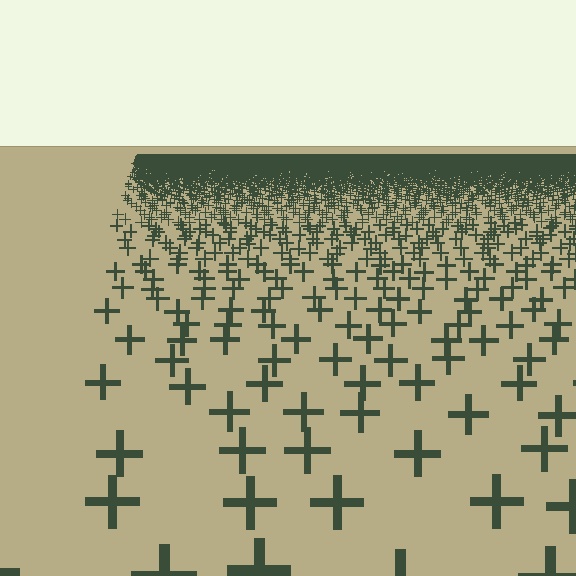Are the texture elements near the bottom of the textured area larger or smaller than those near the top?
Larger. Near the bottom, elements are closer to the viewer and appear at a bigger on-screen size.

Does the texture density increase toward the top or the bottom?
Density increases toward the top.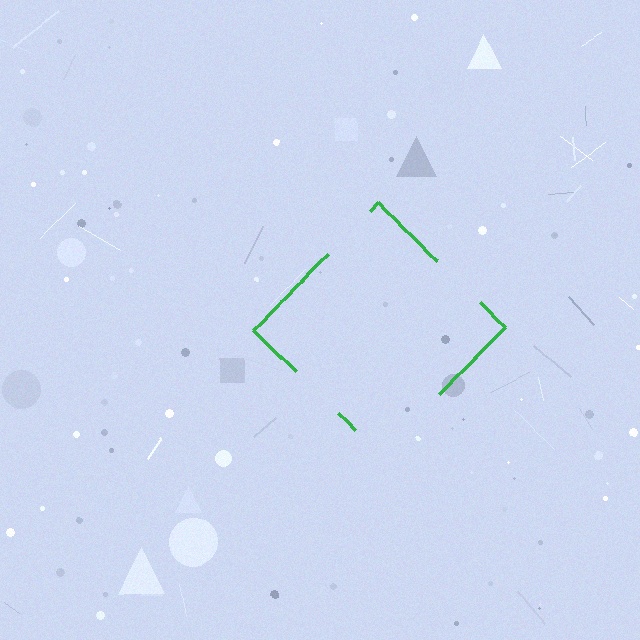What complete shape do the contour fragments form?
The contour fragments form a diamond.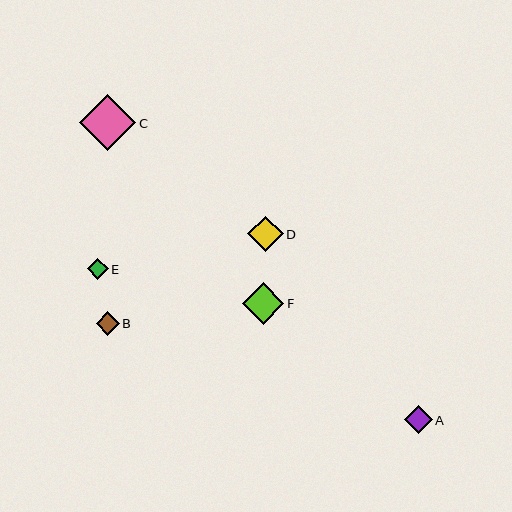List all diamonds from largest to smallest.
From largest to smallest: C, F, D, A, B, E.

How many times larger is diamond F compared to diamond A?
Diamond F is approximately 1.5 times the size of diamond A.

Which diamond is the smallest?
Diamond E is the smallest with a size of approximately 20 pixels.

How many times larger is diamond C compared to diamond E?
Diamond C is approximately 2.7 times the size of diamond E.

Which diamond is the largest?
Diamond C is the largest with a size of approximately 56 pixels.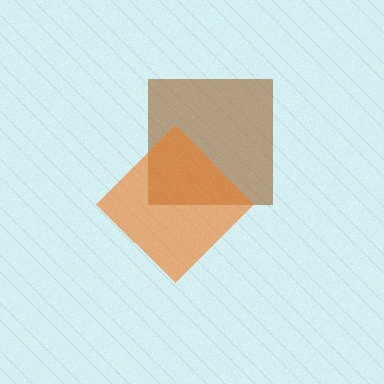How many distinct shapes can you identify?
There are 2 distinct shapes: a brown square, an orange diamond.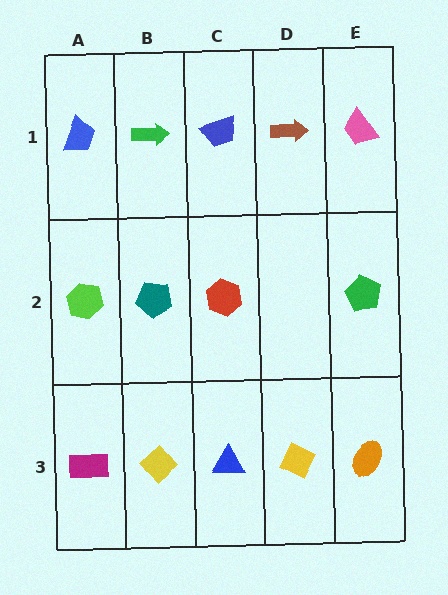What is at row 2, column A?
A lime hexagon.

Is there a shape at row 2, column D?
No, that cell is empty.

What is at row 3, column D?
A yellow diamond.